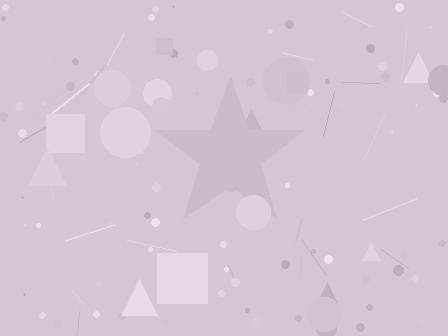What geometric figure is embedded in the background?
A star is embedded in the background.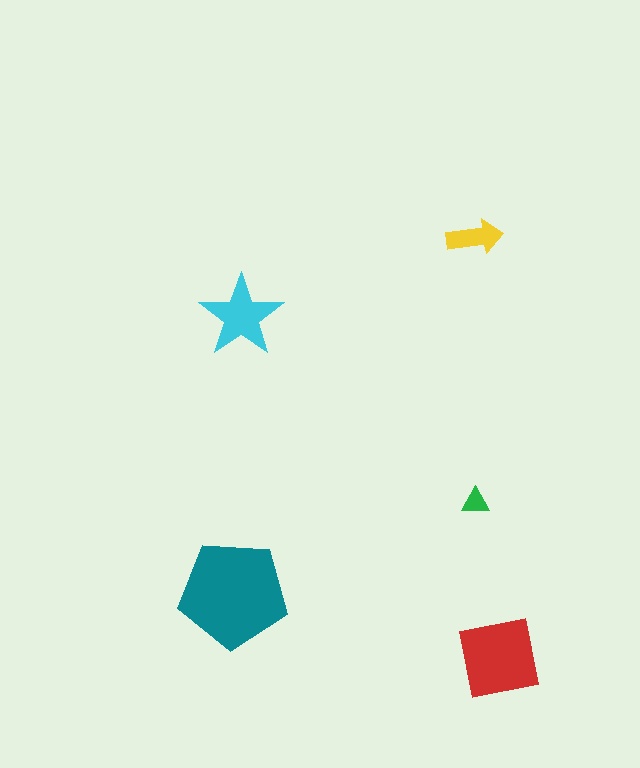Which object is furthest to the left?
The teal pentagon is leftmost.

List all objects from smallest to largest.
The green triangle, the yellow arrow, the cyan star, the red square, the teal pentagon.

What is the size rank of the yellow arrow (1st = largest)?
4th.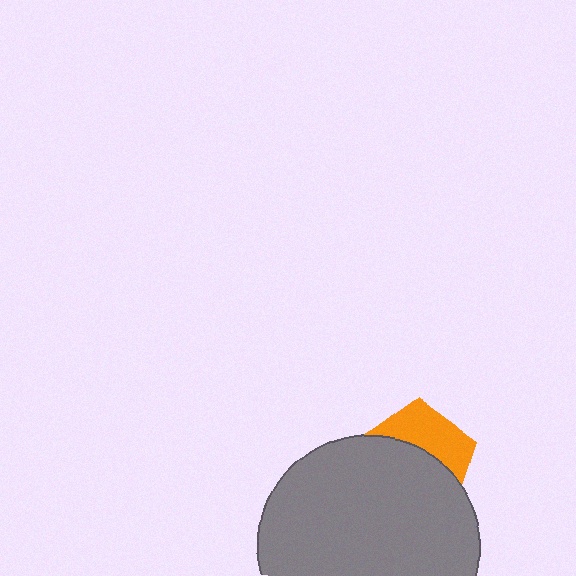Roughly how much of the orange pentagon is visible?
A small part of it is visible (roughly 39%).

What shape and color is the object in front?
The object in front is a gray circle.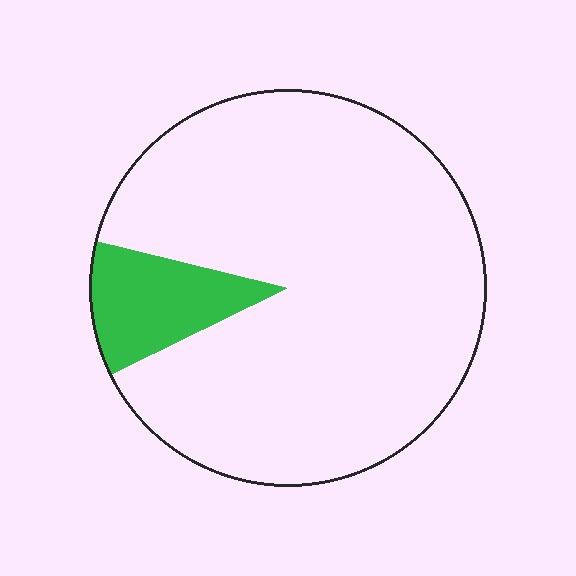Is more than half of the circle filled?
No.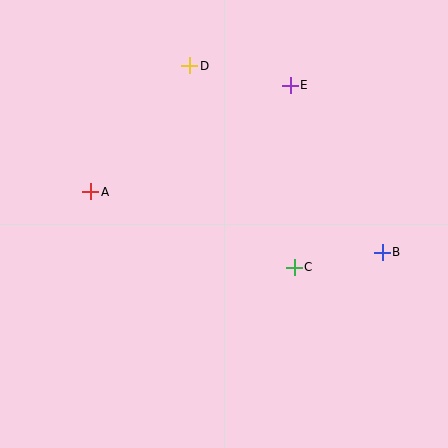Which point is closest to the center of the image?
Point C at (294, 267) is closest to the center.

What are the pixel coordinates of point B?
Point B is at (382, 252).